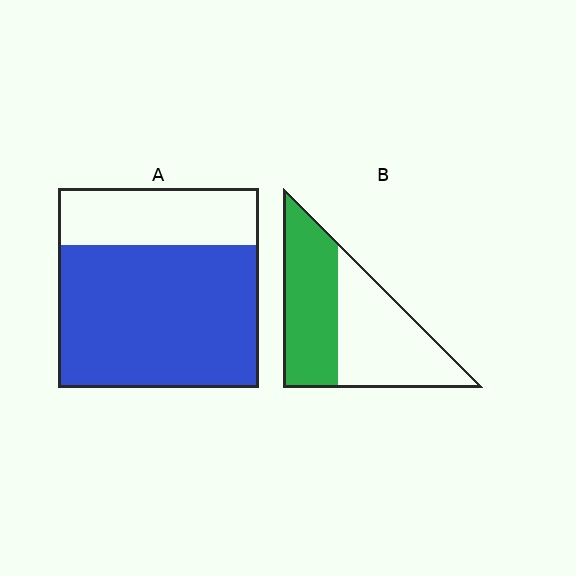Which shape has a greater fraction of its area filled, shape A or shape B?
Shape A.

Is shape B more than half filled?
Roughly half.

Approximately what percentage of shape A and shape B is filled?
A is approximately 70% and B is approximately 45%.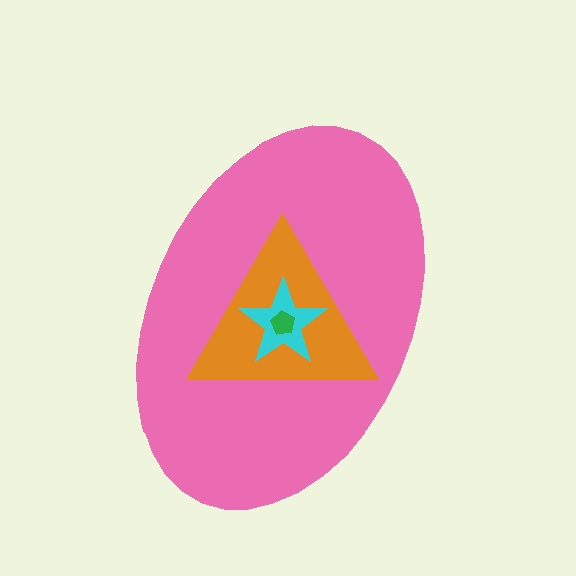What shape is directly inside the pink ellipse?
The orange triangle.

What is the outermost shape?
The pink ellipse.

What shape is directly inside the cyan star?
The green pentagon.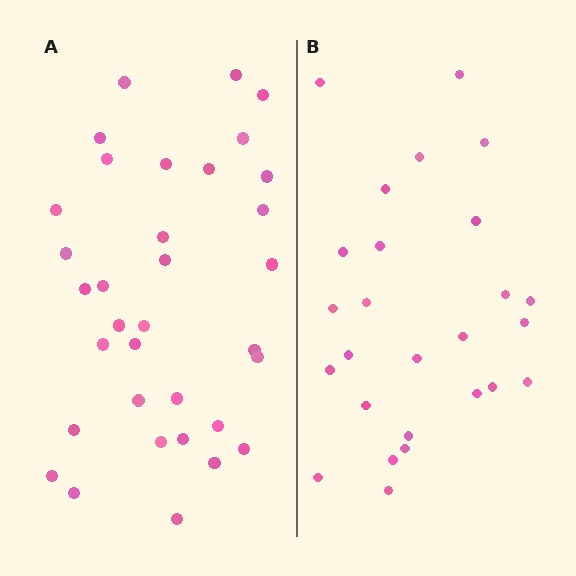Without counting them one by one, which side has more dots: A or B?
Region A (the left region) has more dots.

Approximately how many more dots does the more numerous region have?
Region A has roughly 8 or so more dots than region B.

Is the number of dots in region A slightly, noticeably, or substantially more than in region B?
Region A has noticeably more, but not dramatically so. The ratio is roughly 1.3 to 1.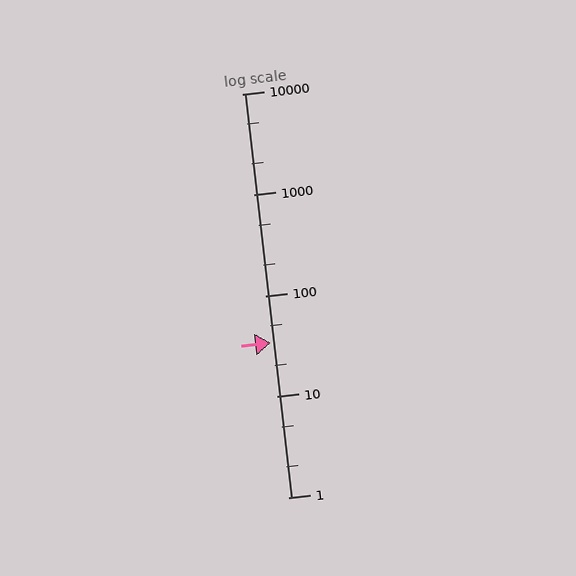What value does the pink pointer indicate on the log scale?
The pointer indicates approximately 34.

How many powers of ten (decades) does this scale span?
The scale spans 4 decades, from 1 to 10000.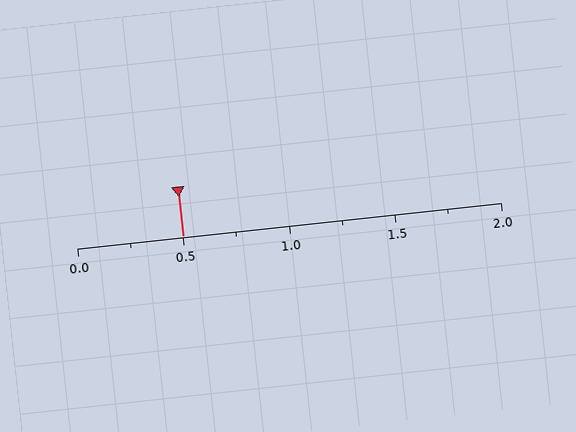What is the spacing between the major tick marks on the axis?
The major ticks are spaced 0.5 apart.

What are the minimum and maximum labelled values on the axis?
The axis runs from 0.0 to 2.0.